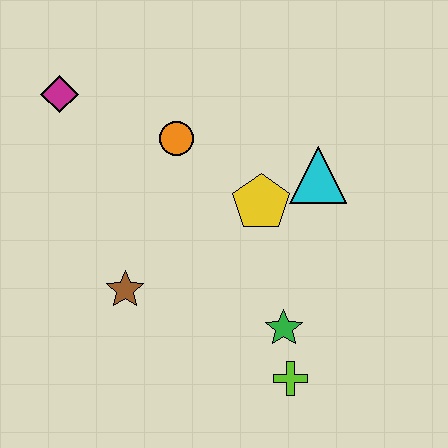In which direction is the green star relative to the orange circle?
The green star is below the orange circle.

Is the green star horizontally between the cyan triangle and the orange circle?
Yes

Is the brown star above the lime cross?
Yes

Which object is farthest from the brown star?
The cyan triangle is farthest from the brown star.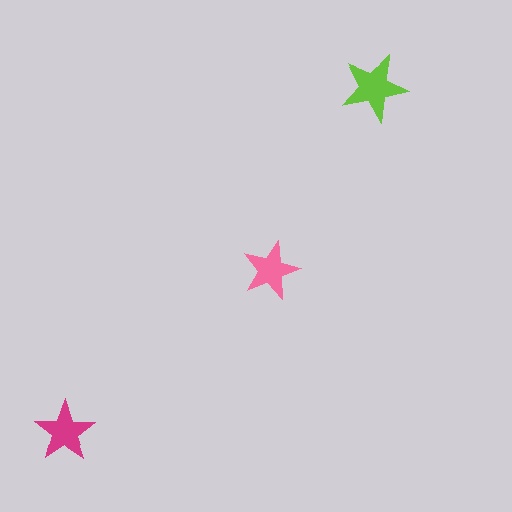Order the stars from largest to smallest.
the lime one, the magenta one, the pink one.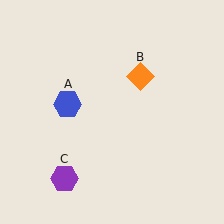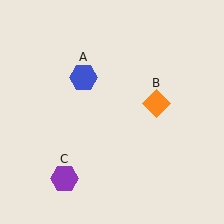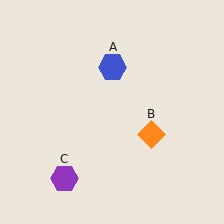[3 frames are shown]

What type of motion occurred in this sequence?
The blue hexagon (object A), orange diamond (object B) rotated clockwise around the center of the scene.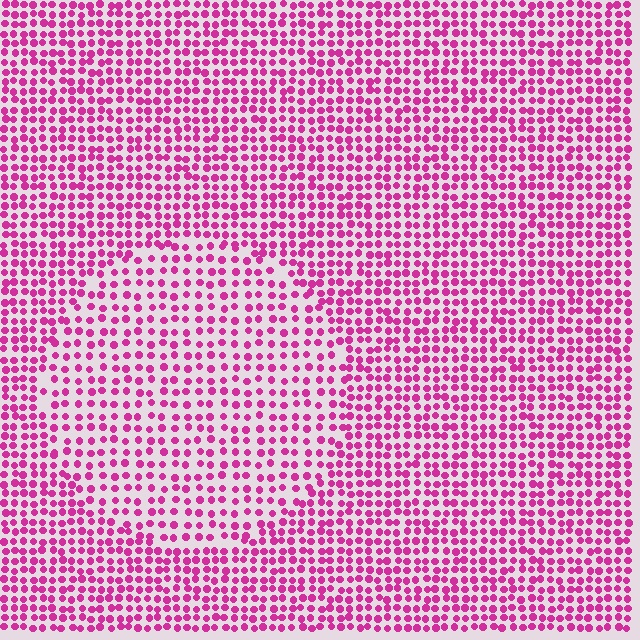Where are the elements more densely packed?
The elements are more densely packed outside the circle boundary.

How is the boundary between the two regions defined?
The boundary is defined by a change in element density (approximately 1.6x ratio). All elements are the same color, size, and shape.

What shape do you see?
I see a circle.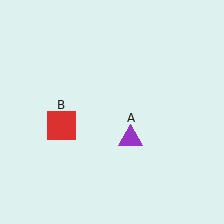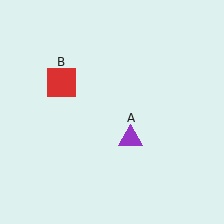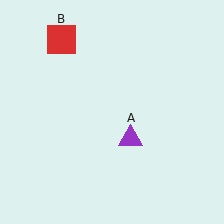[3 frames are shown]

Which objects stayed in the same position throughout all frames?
Purple triangle (object A) remained stationary.